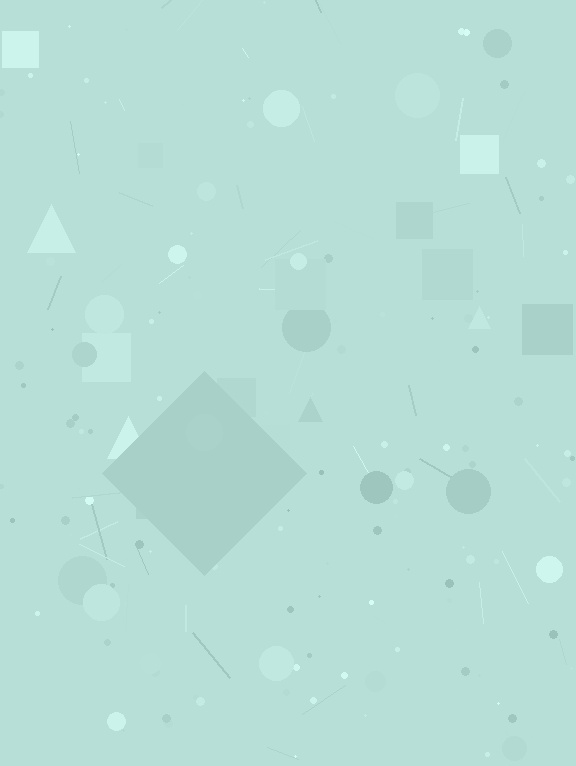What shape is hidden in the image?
A diamond is hidden in the image.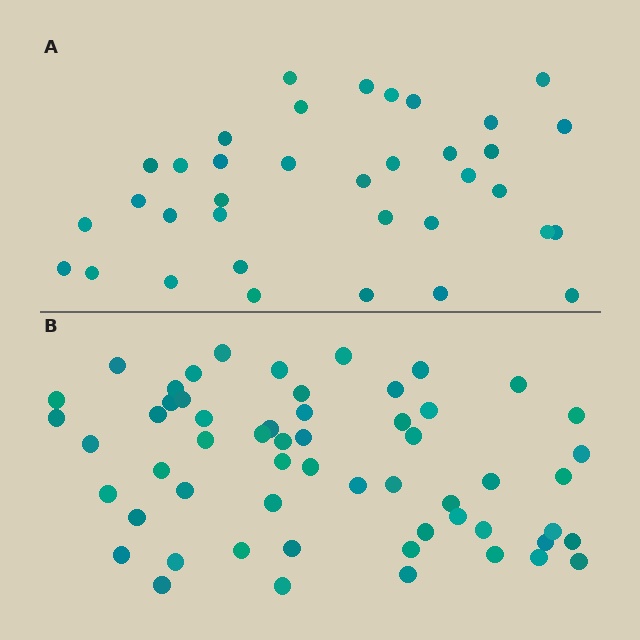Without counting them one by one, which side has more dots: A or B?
Region B (the bottom region) has more dots.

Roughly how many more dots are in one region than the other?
Region B has approximately 20 more dots than region A.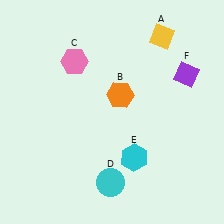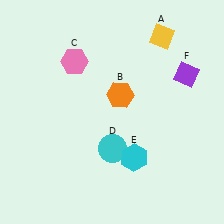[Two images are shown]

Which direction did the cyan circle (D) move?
The cyan circle (D) moved up.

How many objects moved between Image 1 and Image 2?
1 object moved between the two images.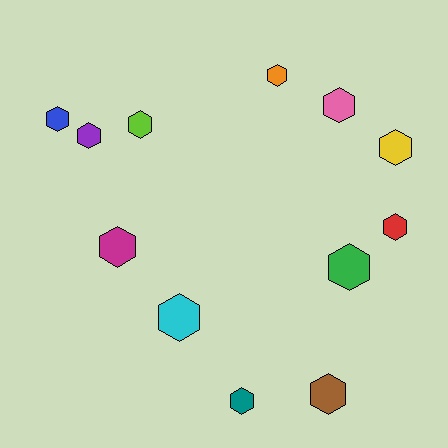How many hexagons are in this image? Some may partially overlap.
There are 12 hexagons.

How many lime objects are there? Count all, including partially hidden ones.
There is 1 lime object.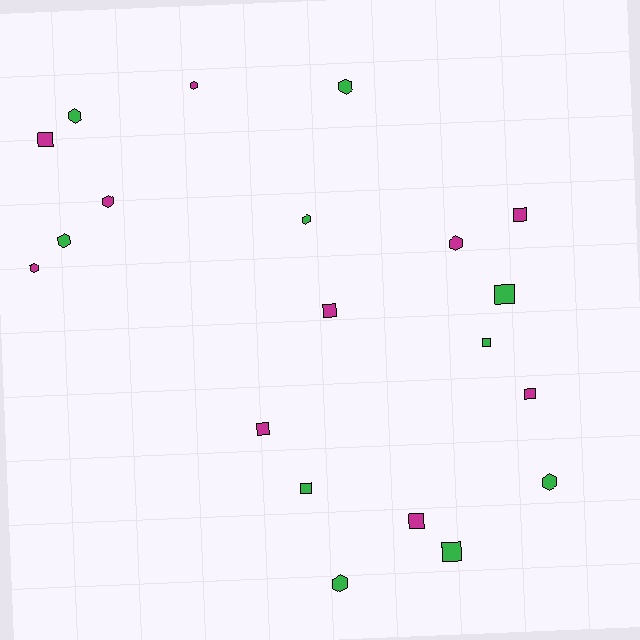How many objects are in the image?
There are 20 objects.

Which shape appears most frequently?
Square, with 10 objects.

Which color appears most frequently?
Green, with 10 objects.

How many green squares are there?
There are 4 green squares.